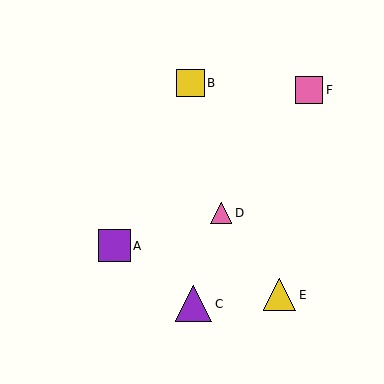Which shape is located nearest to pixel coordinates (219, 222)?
The pink triangle (labeled D) at (221, 213) is nearest to that location.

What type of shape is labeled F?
Shape F is a pink square.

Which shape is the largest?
The purple triangle (labeled C) is the largest.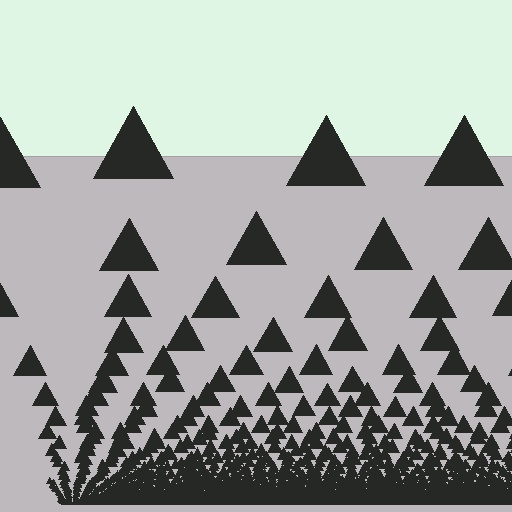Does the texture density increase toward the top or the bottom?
Density increases toward the bottom.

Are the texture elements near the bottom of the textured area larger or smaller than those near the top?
Smaller. The gradient is inverted — elements near the bottom are smaller and denser.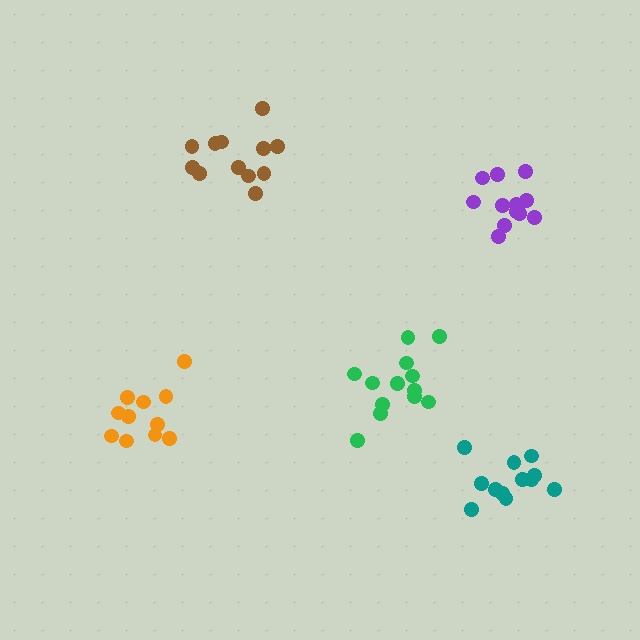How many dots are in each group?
Group 1: 12 dots, Group 2: 12 dots, Group 3: 14 dots, Group 4: 12 dots, Group 5: 11 dots (61 total).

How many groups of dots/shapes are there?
There are 5 groups.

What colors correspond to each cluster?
The clusters are colored: teal, purple, green, brown, orange.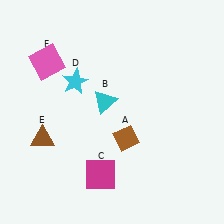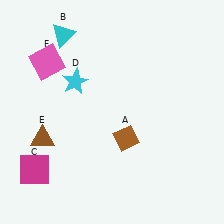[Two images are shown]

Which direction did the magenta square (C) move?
The magenta square (C) moved left.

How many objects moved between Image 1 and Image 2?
2 objects moved between the two images.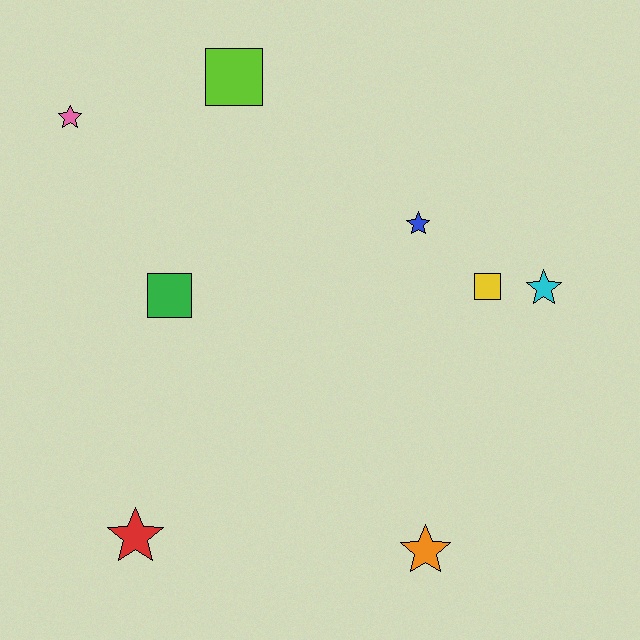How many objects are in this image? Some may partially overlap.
There are 8 objects.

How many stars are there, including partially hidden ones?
There are 5 stars.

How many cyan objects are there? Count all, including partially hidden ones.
There is 1 cyan object.